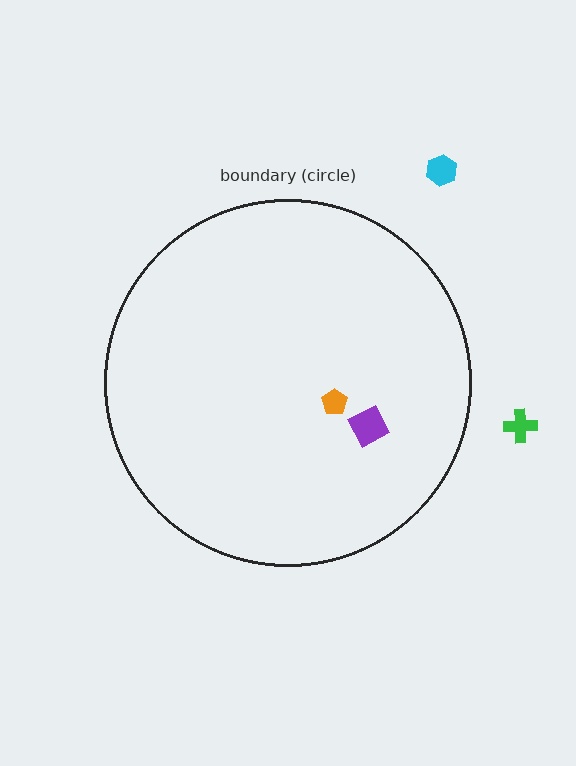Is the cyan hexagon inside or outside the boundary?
Outside.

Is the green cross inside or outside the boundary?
Outside.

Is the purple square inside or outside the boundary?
Inside.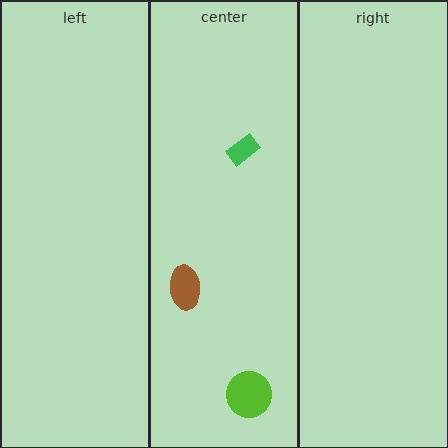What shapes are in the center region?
The lime circle, the green rectangle, the brown ellipse.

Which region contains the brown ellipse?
The center region.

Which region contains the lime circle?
The center region.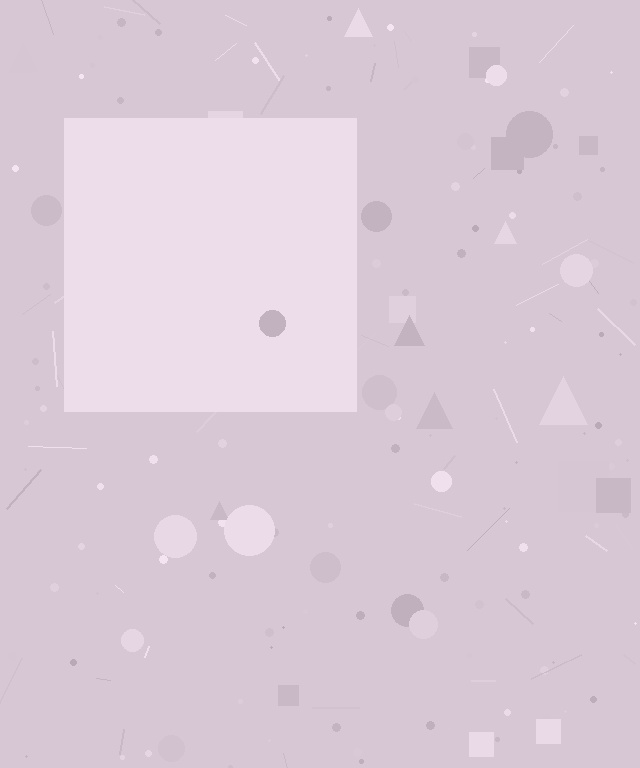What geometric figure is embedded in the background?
A square is embedded in the background.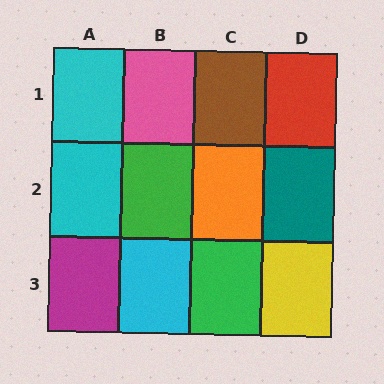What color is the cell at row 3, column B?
Cyan.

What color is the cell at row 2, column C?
Orange.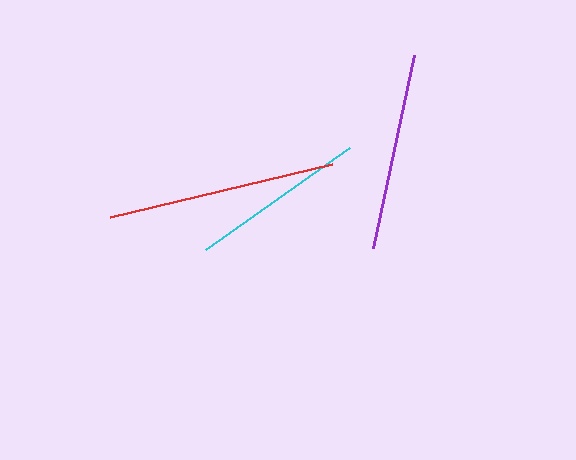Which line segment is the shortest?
The cyan line is the shortest at approximately 176 pixels.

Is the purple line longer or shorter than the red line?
The red line is longer than the purple line.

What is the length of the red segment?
The red segment is approximately 228 pixels long.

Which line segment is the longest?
The red line is the longest at approximately 228 pixels.